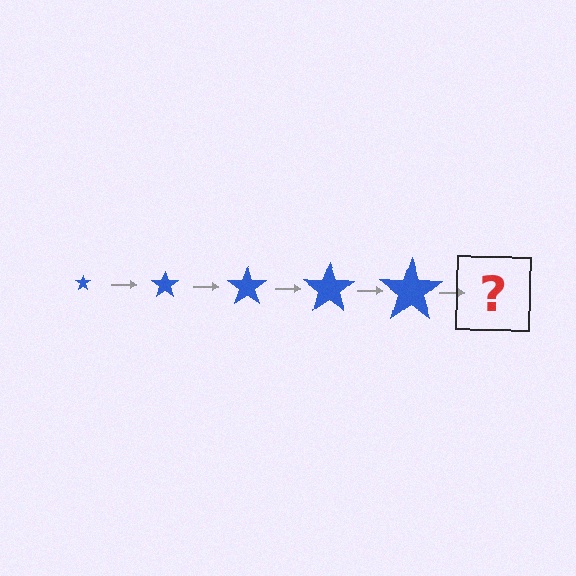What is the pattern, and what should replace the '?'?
The pattern is that the star gets progressively larger each step. The '?' should be a blue star, larger than the previous one.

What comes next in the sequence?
The next element should be a blue star, larger than the previous one.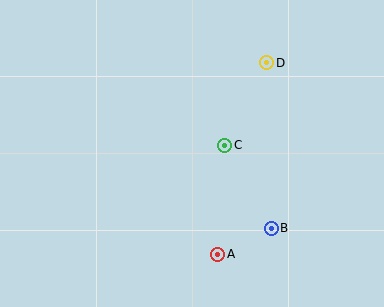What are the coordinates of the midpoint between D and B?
The midpoint between D and B is at (269, 145).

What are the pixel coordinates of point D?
Point D is at (267, 63).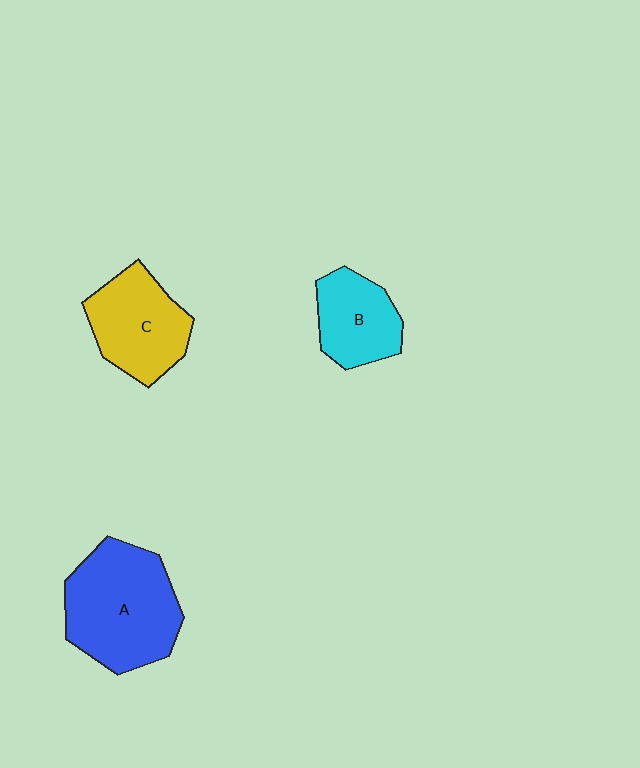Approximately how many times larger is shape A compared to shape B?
Approximately 1.8 times.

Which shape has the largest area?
Shape A (blue).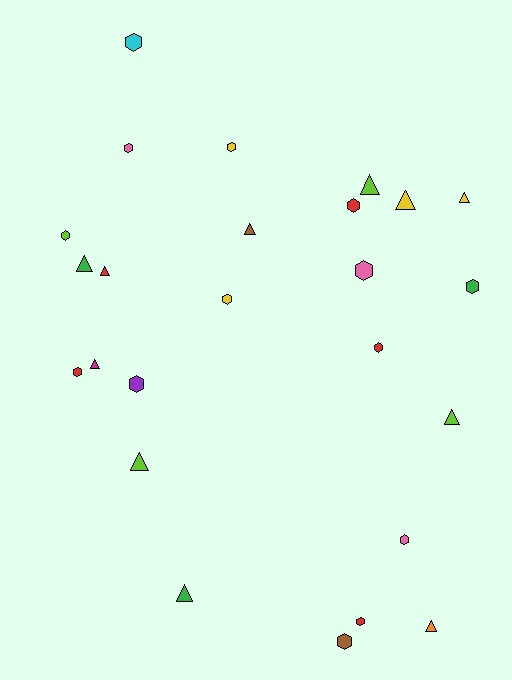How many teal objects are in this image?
There are no teal objects.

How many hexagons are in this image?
There are 14 hexagons.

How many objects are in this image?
There are 25 objects.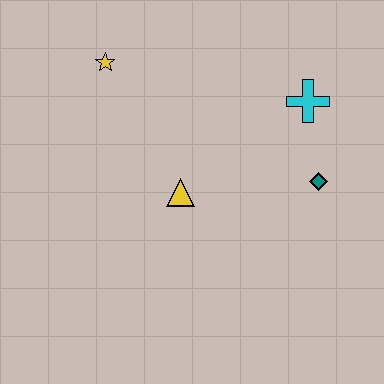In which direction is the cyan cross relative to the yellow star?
The cyan cross is to the right of the yellow star.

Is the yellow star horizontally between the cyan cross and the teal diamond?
No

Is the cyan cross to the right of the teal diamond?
No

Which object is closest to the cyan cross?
The teal diamond is closest to the cyan cross.